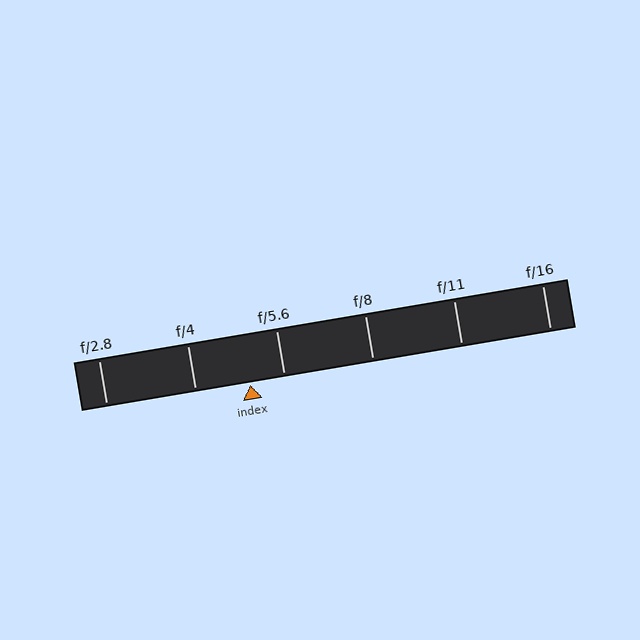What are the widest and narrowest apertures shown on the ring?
The widest aperture shown is f/2.8 and the narrowest is f/16.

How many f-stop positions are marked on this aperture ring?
There are 6 f-stop positions marked.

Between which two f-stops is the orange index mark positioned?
The index mark is between f/4 and f/5.6.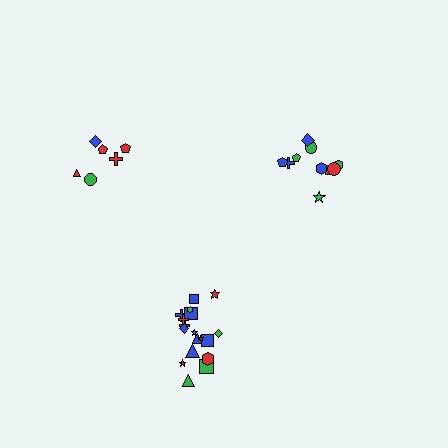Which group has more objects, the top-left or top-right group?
The top-right group.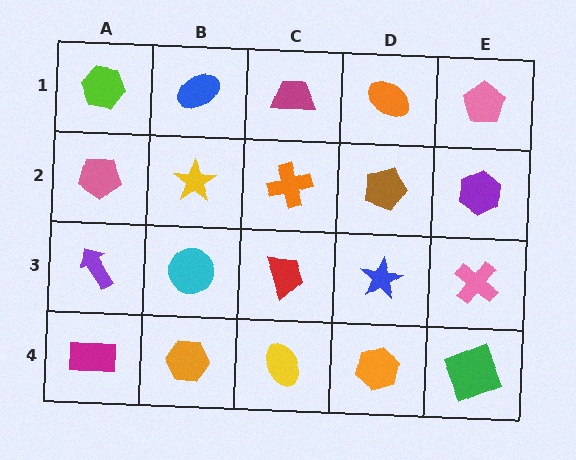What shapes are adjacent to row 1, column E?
A purple hexagon (row 2, column E), an orange ellipse (row 1, column D).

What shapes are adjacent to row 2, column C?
A magenta trapezoid (row 1, column C), a red trapezoid (row 3, column C), a yellow star (row 2, column B), a brown pentagon (row 2, column D).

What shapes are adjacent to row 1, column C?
An orange cross (row 2, column C), a blue ellipse (row 1, column B), an orange ellipse (row 1, column D).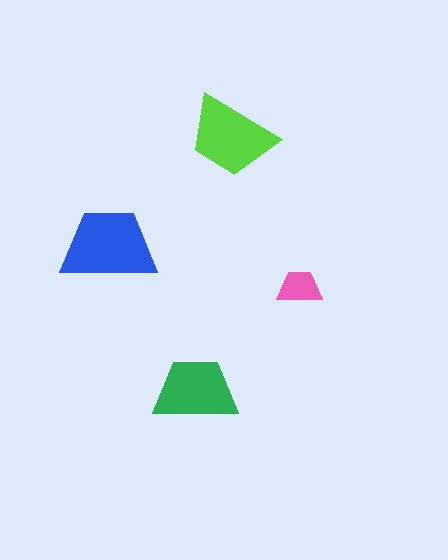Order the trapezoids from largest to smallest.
the blue one, the lime one, the green one, the pink one.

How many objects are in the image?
There are 4 objects in the image.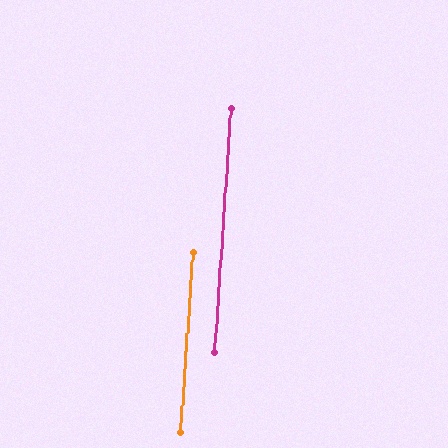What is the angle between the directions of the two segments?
Approximately 0 degrees.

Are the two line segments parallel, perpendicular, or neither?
Parallel — their directions differ by only 0.0°.